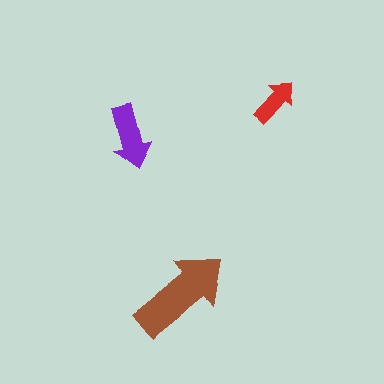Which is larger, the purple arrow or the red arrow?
The purple one.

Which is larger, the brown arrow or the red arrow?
The brown one.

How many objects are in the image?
There are 3 objects in the image.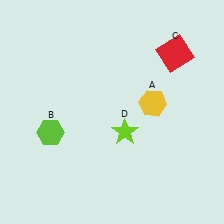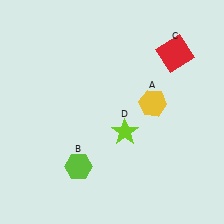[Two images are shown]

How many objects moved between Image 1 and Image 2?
1 object moved between the two images.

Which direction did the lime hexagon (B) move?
The lime hexagon (B) moved down.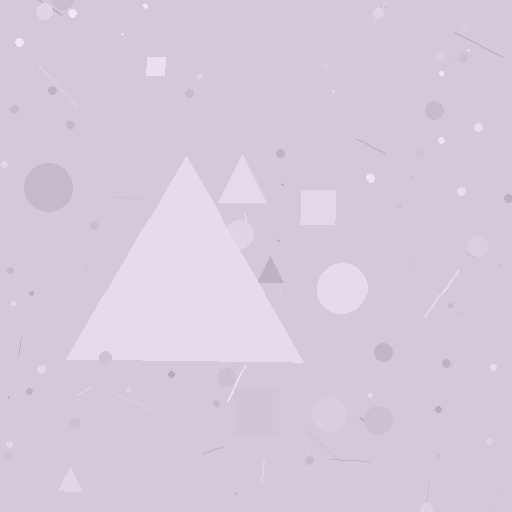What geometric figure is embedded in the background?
A triangle is embedded in the background.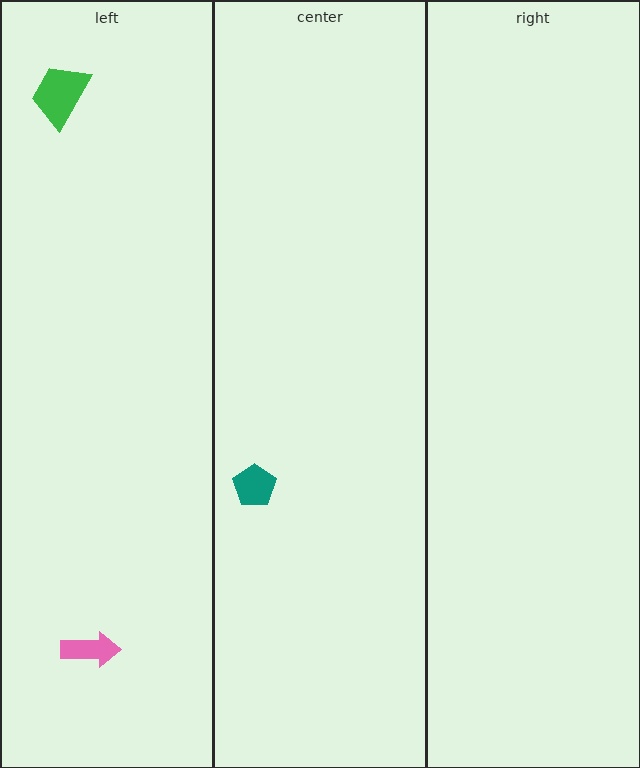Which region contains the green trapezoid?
The left region.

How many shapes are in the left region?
2.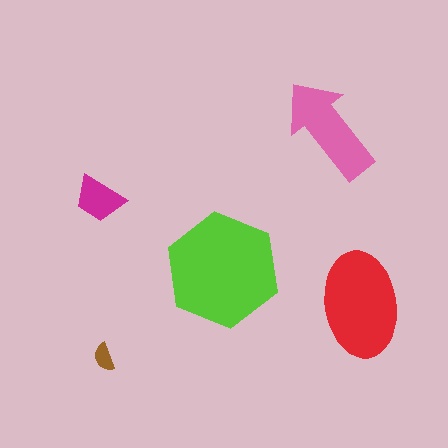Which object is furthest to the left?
The magenta trapezoid is leftmost.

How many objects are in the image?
There are 5 objects in the image.